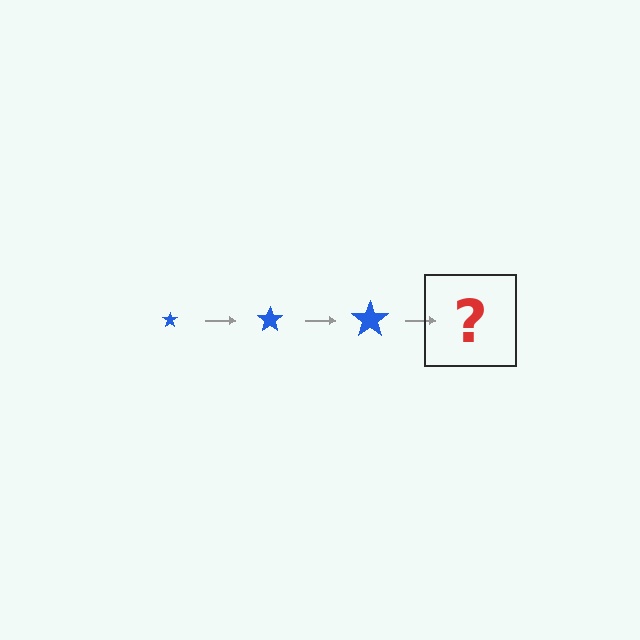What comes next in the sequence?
The next element should be a blue star, larger than the previous one.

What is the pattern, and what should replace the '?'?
The pattern is that the star gets progressively larger each step. The '?' should be a blue star, larger than the previous one.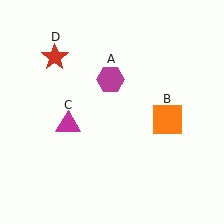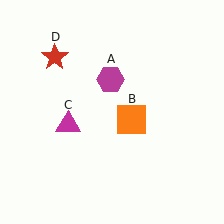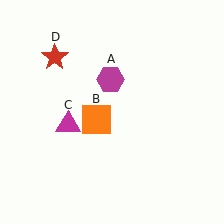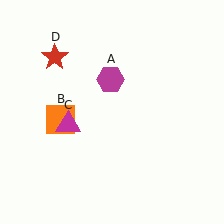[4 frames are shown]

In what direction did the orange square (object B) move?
The orange square (object B) moved left.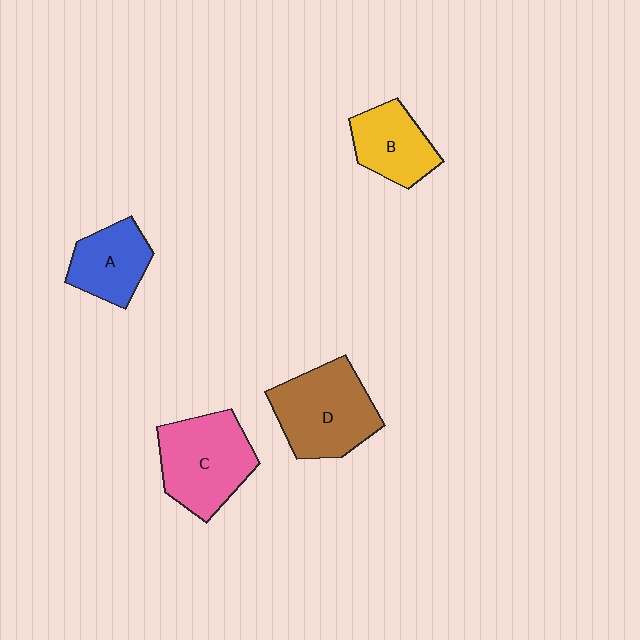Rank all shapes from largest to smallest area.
From largest to smallest: D (brown), C (pink), B (yellow), A (blue).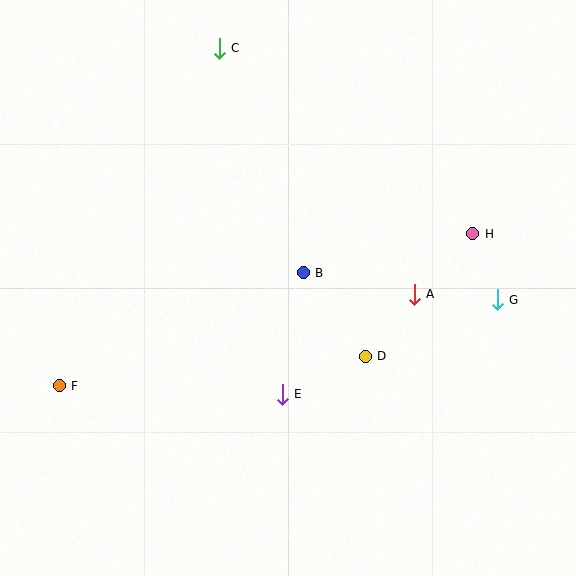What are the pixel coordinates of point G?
Point G is at (497, 300).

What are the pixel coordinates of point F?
Point F is at (59, 386).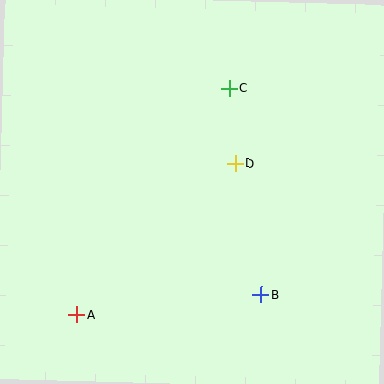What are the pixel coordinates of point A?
Point A is at (76, 315).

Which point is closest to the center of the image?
Point D at (235, 163) is closest to the center.